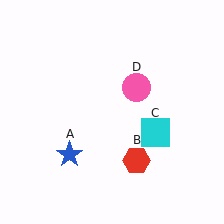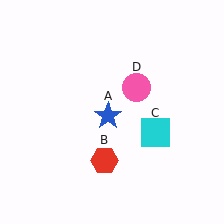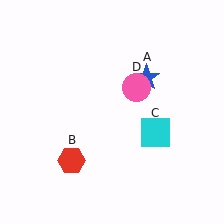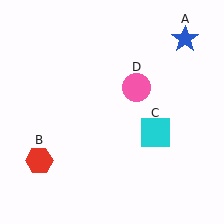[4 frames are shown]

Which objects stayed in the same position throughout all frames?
Cyan square (object C) and pink circle (object D) remained stationary.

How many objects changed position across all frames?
2 objects changed position: blue star (object A), red hexagon (object B).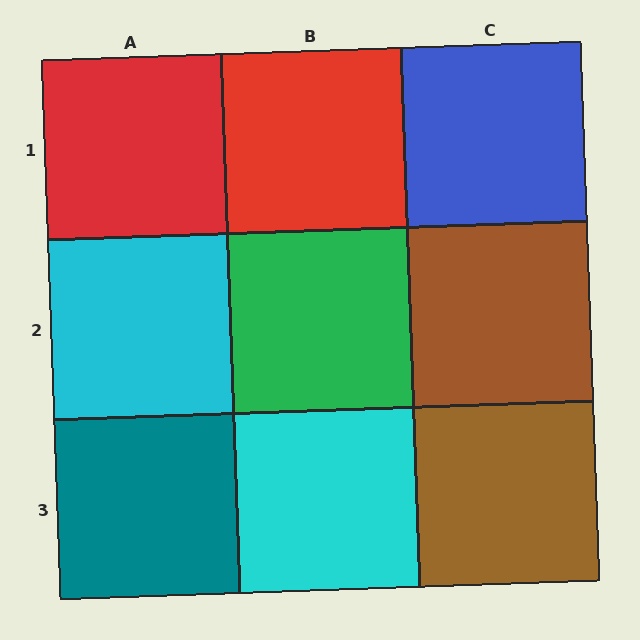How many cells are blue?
1 cell is blue.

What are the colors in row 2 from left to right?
Cyan, green, brown.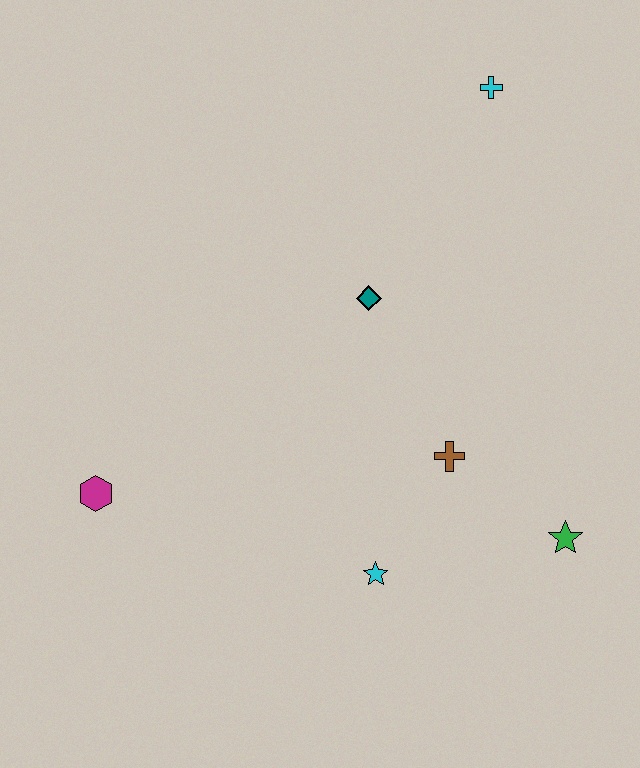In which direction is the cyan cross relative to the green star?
The cyan cross is above the green star.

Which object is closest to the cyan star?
The brown cross is closest to the cyan star.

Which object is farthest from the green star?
The magenta hexagon is farthest from the green star.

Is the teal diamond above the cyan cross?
No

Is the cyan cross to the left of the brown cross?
No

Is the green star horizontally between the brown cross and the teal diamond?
No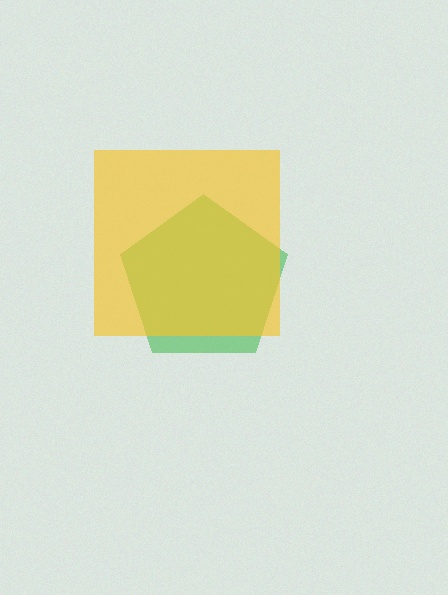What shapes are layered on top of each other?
The layered shapes are: a green pentagon, a yellow square.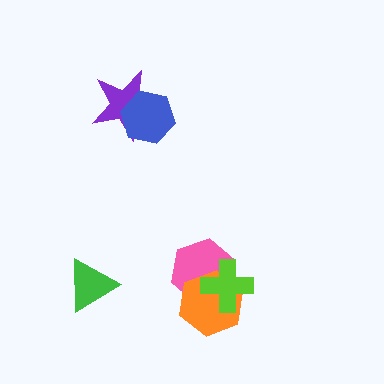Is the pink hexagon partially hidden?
Yes, it is partially covered by another shape.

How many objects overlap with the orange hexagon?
2 objects overlap with the orange hexagon.